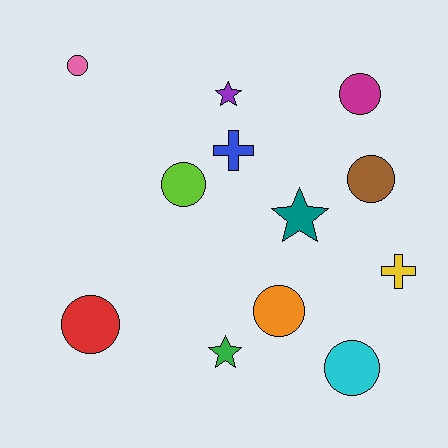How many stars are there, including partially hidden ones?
There are 3 stars.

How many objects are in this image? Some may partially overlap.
There are 12 objects.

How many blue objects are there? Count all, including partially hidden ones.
There is 1 blue object.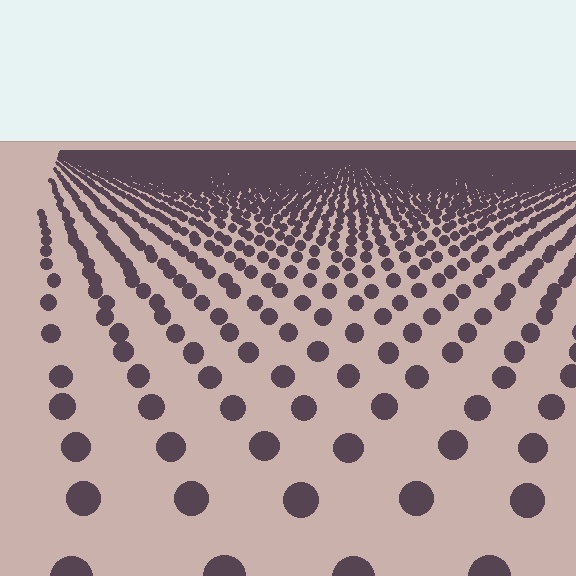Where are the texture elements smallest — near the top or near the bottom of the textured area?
Near the top.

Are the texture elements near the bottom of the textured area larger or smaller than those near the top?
Larger. Near the bottom, elements are closer to the viewer and appear at a bigger on-screen size.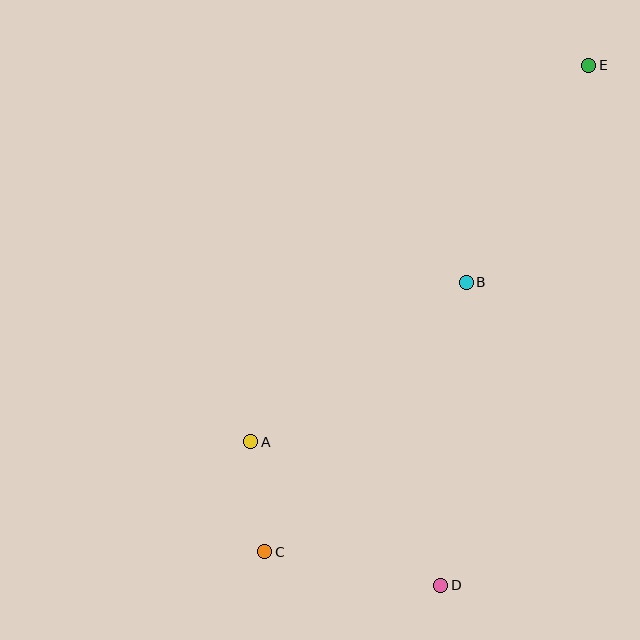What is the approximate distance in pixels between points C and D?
The distance between C and D is approximately 179 pixels.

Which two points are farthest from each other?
Points C and E are farthest from each other.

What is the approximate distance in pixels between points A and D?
The distance between A and D is approximately 238 pixels.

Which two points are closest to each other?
Points A and C are closest to each other.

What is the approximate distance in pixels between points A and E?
The distance between A and E is approximately 506 pixels.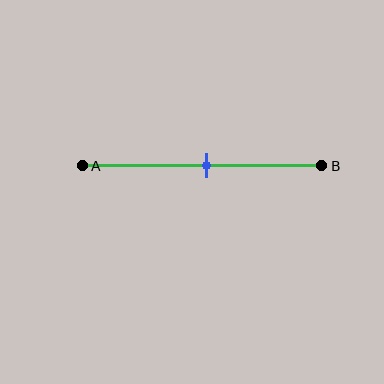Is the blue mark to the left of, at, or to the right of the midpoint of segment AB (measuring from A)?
The blue mark is approximately at the midpoint of segment AB.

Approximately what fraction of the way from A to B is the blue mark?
The blue mark is approximately 50% of the way from A to B.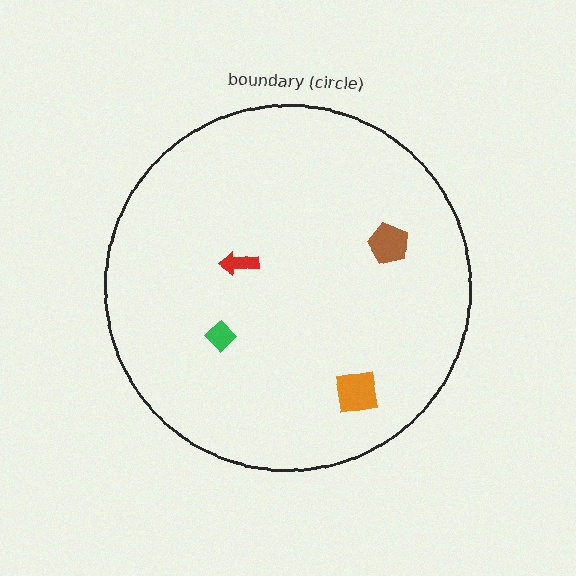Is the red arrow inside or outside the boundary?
Inside.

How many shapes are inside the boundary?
4 inside, 0 outside.